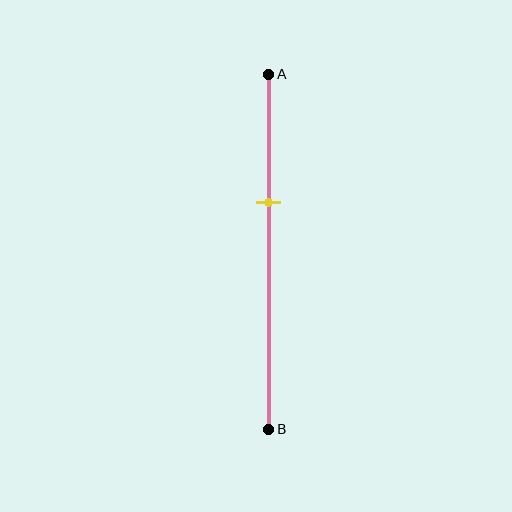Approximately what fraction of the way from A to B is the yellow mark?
The yellow mark is approximately 35% of the way from A to B.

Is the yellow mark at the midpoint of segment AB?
No, the mark is at about 35% from A, not at the 50% midpoint.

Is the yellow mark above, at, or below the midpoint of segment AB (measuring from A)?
The yellow mark is above the midpoint of segment AB.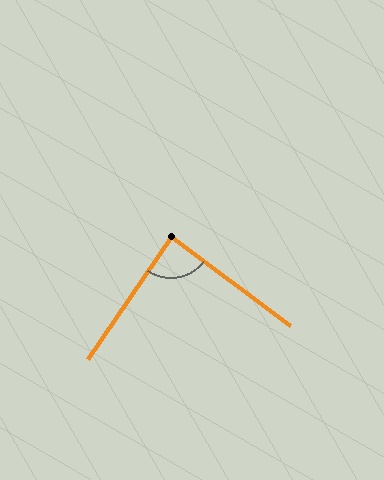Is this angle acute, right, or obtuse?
It is approximately a right angle.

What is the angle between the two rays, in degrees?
Approximately 87 degrees.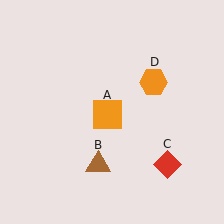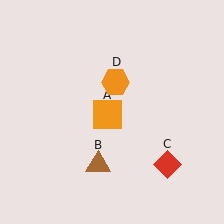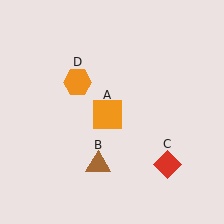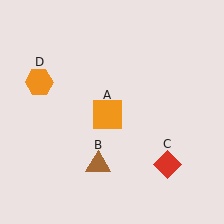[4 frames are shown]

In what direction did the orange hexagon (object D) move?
The orange hexagon (object D) moved left.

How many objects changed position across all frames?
1 object changed position: orange hexagon (object D).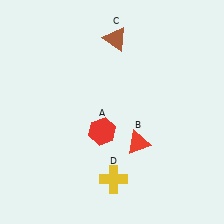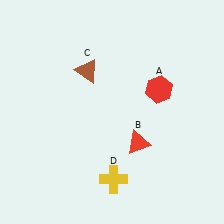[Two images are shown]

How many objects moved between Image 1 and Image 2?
2 objects moved between the two images.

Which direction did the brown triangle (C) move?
The brown triangle (C) moved down.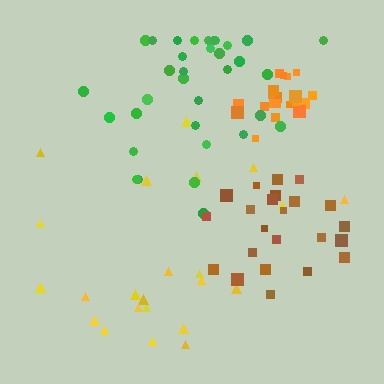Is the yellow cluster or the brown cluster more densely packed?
Brown.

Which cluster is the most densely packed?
Orange.